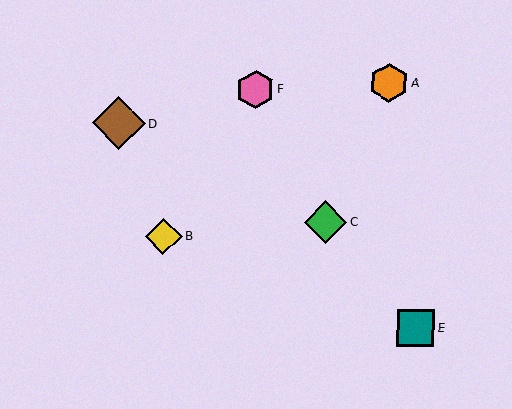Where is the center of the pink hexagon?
The center of the pink hexagon is at (256, 89).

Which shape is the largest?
The brown diamond (labeled D) is the largest.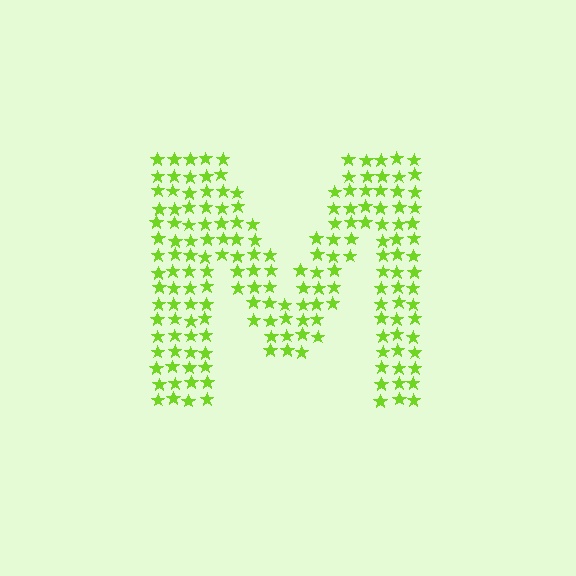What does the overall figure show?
The overall figure shows the letter M.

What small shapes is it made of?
It is made of small stars.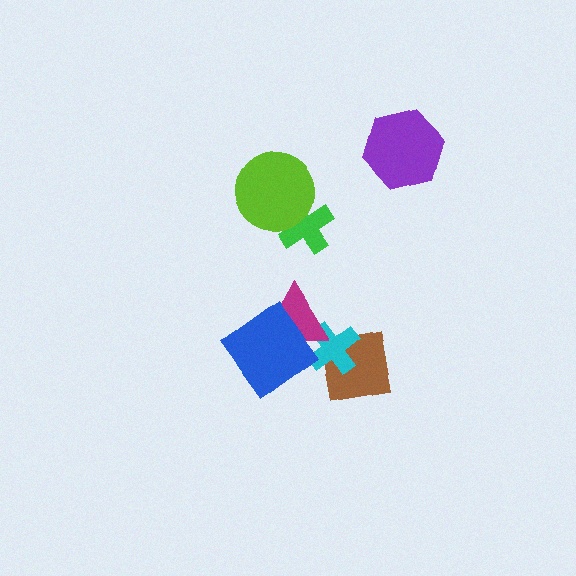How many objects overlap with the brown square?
1 object overlaps with the brown square.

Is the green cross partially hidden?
Yes, it is partially covered by another shape.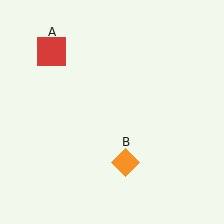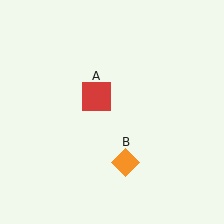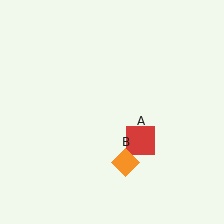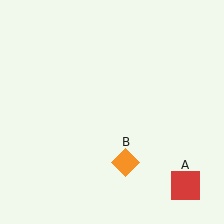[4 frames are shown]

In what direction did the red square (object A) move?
The red square (object A) moved down and to the right.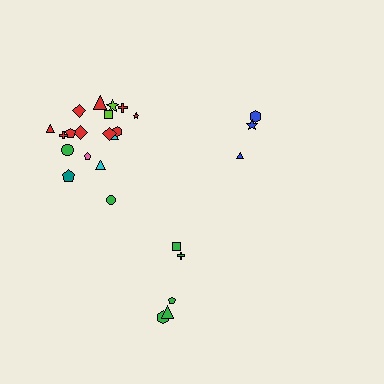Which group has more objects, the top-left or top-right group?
The top-left group.